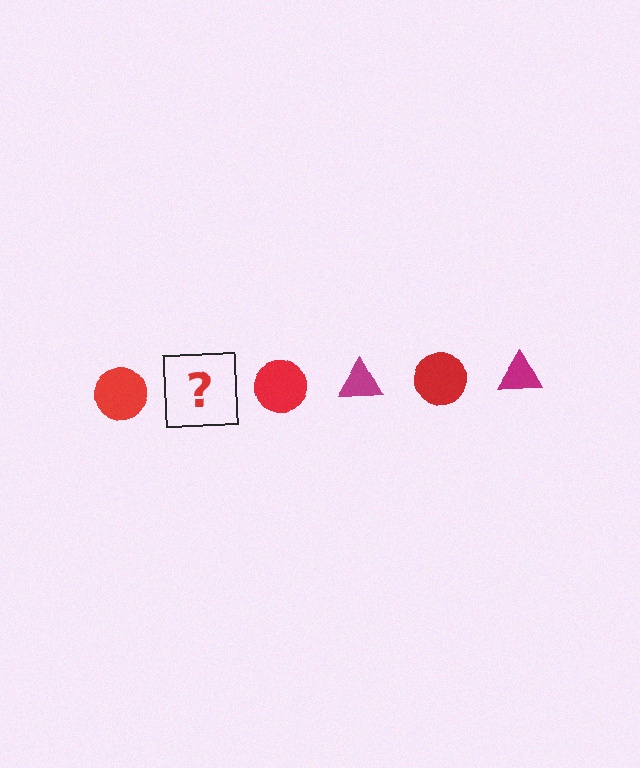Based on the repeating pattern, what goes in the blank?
The blank should be a magenta triangle.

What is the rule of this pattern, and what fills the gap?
The rule is that the pattern alternates between red circle and magenta triangle. The gap should be filled with a magenta triangle.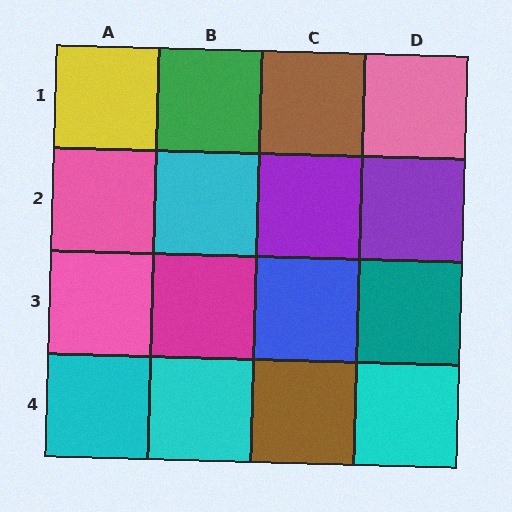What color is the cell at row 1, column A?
Yellow.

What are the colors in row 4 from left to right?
Cyan, cyan, brown, cyan.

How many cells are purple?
2 cells are purple.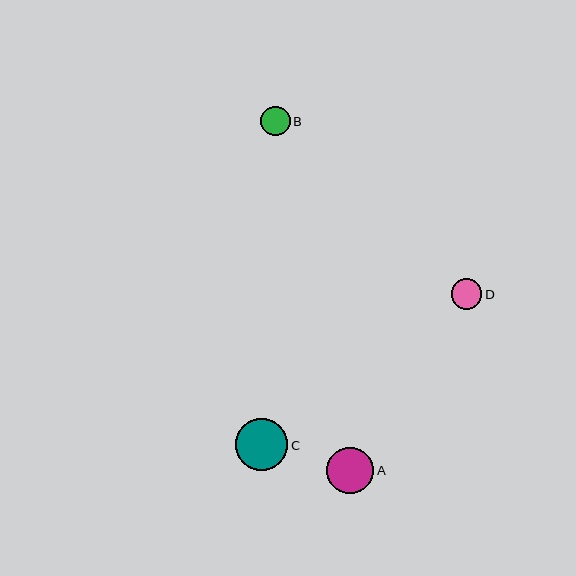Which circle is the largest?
Circle C is the largest with a size of approximately 52 pixels.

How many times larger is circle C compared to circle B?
Circle C is approximately 1.8 times the size of circle B.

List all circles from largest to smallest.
From largest to smallest: C, A, D, B.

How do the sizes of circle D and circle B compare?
Circle D and circle B are approximately the same size.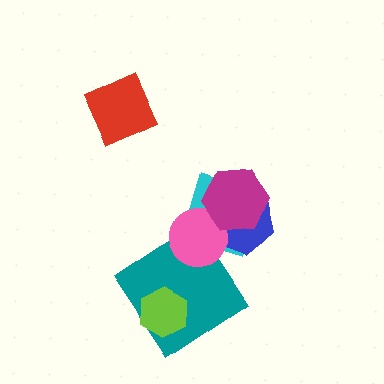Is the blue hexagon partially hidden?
Yes, it is partially covered by another shape.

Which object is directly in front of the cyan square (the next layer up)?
The blue hexagon is directly in front of the cyan square.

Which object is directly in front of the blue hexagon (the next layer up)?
The pink circle is directly in front of the blue hexagon.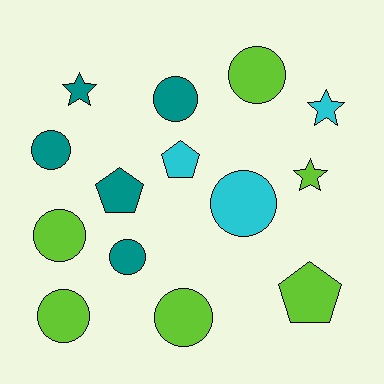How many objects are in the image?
There are 14 objects.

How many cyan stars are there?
There is 1 cyan star.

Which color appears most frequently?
Lime, with 6 objects.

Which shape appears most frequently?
Circle, with 8 objects.